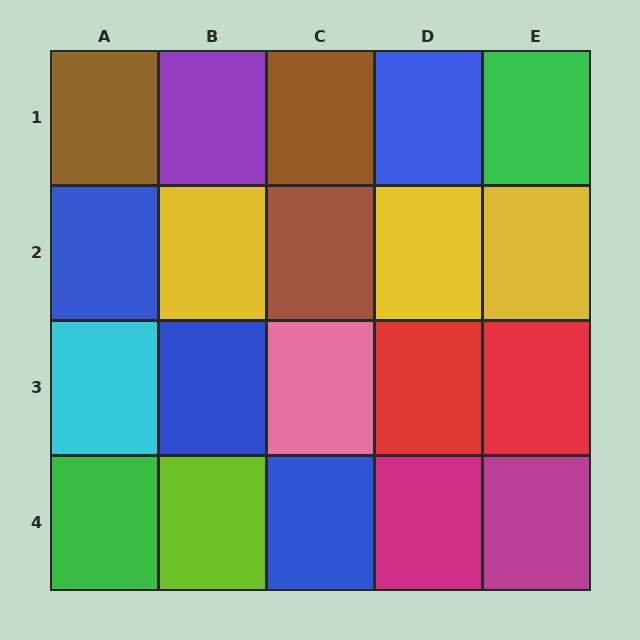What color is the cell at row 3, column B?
Blue.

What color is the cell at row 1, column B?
Purple.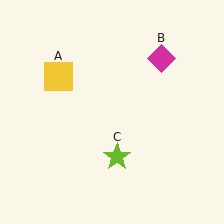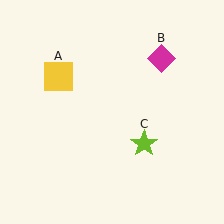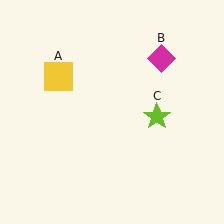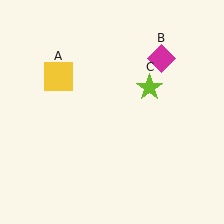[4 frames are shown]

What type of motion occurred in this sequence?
The lime star (object C) rotated counterclockwise around the center of the scene.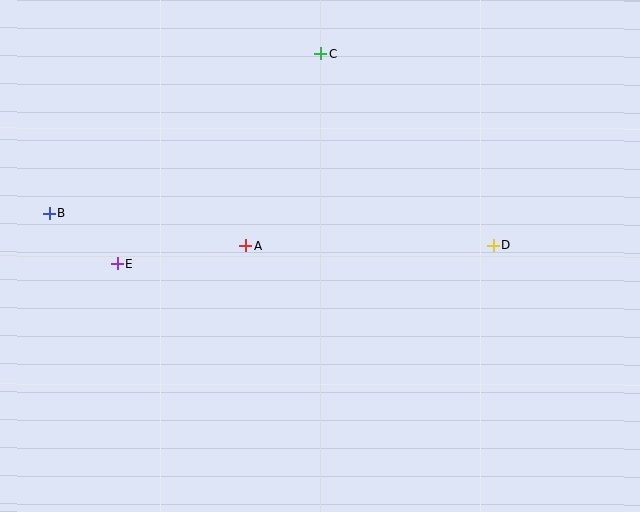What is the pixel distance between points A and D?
The distance between A and D is 248 pixels.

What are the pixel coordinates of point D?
Point D is at (493, 245).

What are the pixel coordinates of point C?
Point C is at (321, 54).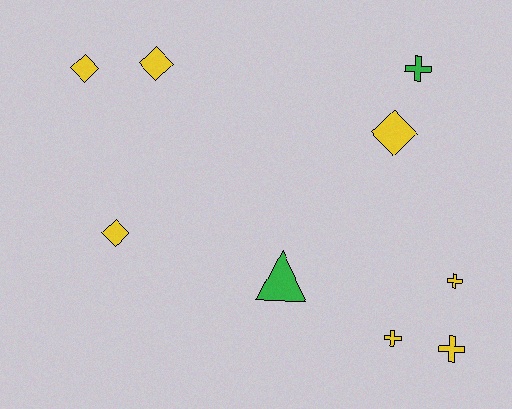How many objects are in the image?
There are 9 objects.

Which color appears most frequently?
Yellow, with 7 objects.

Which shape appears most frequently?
Cross, with 4 objects.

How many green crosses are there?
There is 1 green cross.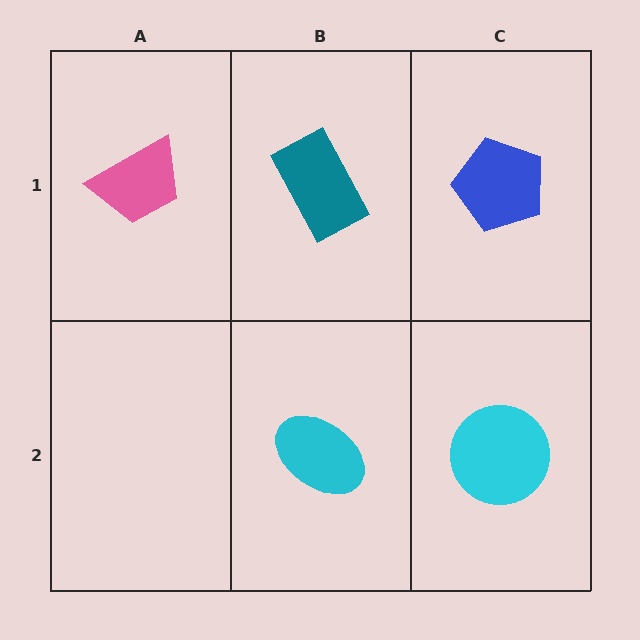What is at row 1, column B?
A teal rectangle.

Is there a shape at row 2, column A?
No, that cell is empty.